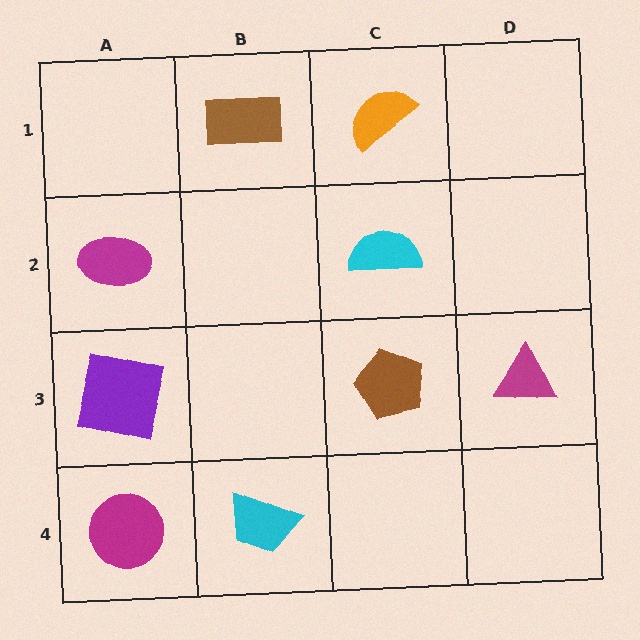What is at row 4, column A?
A magenta circle.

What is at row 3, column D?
A magenta triangle.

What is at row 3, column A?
A purple square.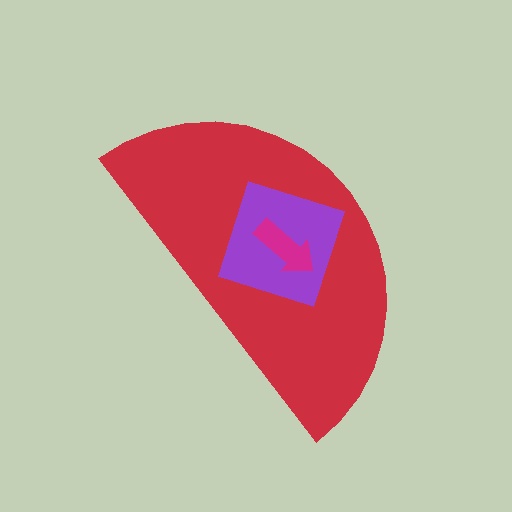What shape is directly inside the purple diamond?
The magenta arrow.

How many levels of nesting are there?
3.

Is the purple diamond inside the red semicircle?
Yes.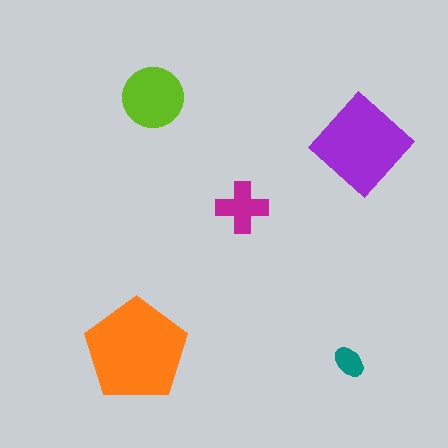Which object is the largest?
The orange pentagon.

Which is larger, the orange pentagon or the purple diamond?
The orange pentagon.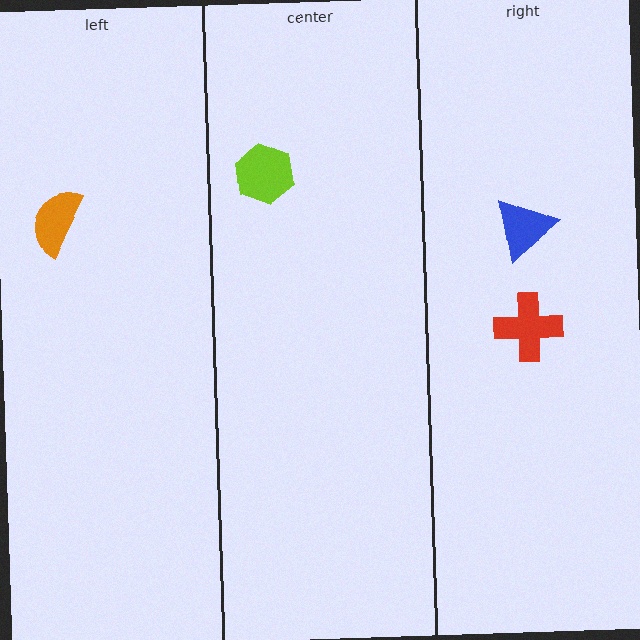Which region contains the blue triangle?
The right region.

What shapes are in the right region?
The red cross, the blue triangle.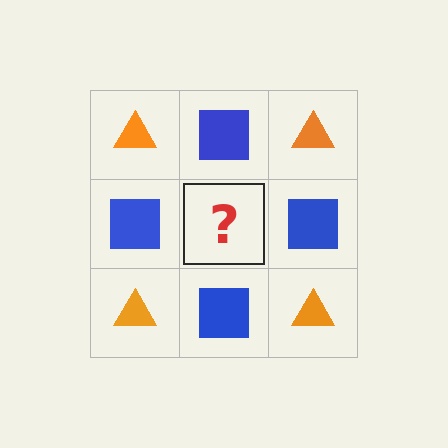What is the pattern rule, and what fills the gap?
The rule is that it alternates orange triangle and blue square in a checkerboard pattern. The gap should be filled with an orange triangle.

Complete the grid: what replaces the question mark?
The question mark should be replaced with an orange triangle.